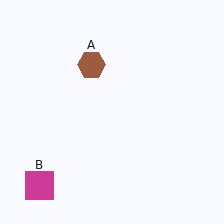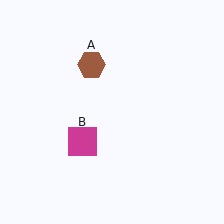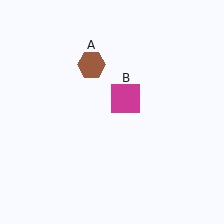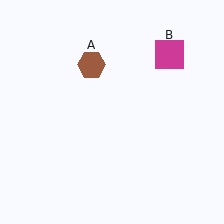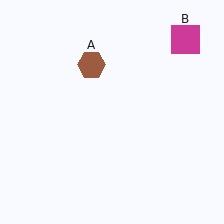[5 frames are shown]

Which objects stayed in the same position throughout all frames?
Brown hexagon (object A) remained stationary.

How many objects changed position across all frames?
1 object changed position: magenta square (object B).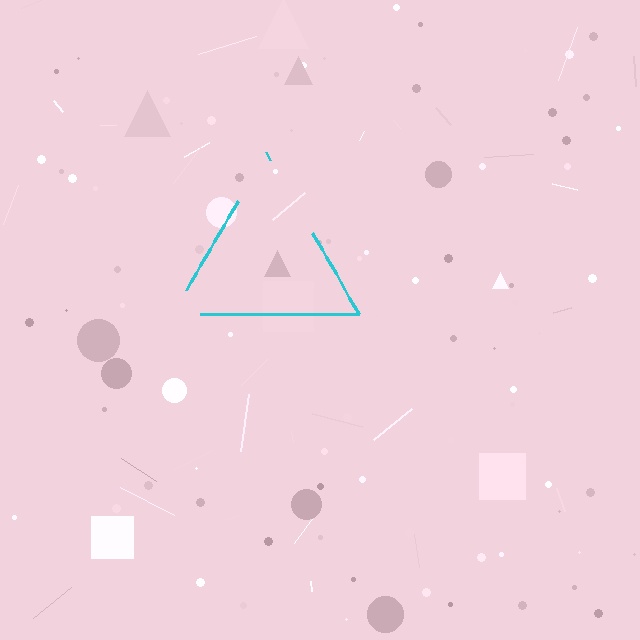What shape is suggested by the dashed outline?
The dashed outline suggests a triangle.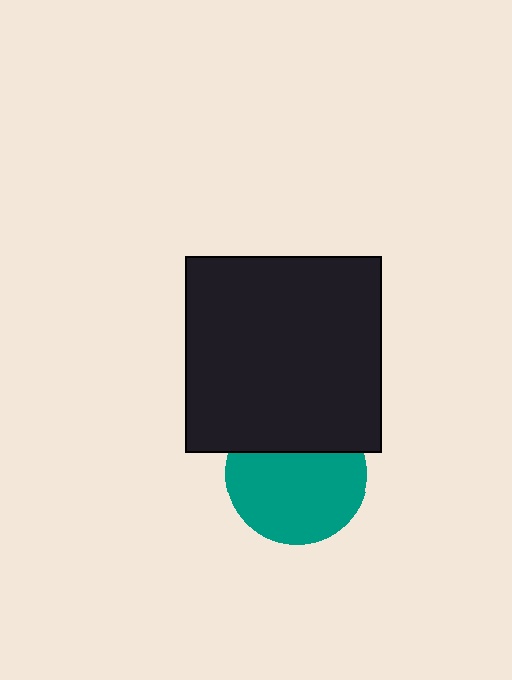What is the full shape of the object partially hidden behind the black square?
The partially hidden object is a teal circle.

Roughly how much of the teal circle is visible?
Most of it is visible (roughly 68%).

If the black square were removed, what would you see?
You would see the complete teal circle.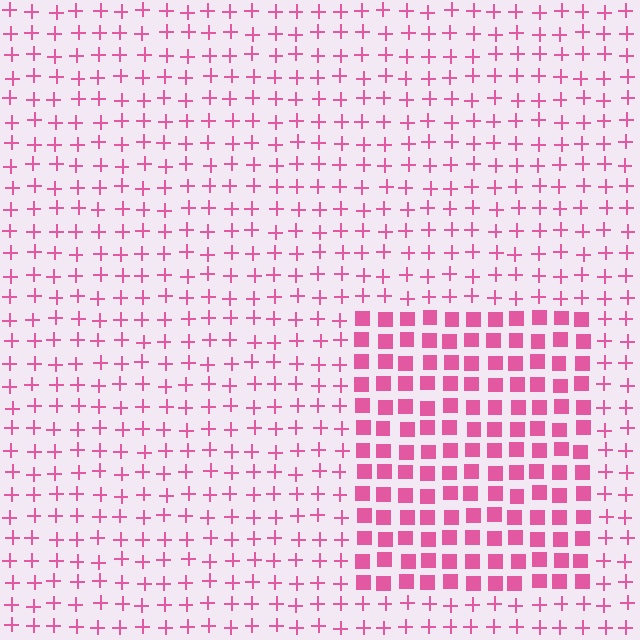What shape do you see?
I see a rectangle.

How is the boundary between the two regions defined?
The boundary is defined by a change in element shape: squares inside vs. plus signs outside. All elements share the same color and spacing.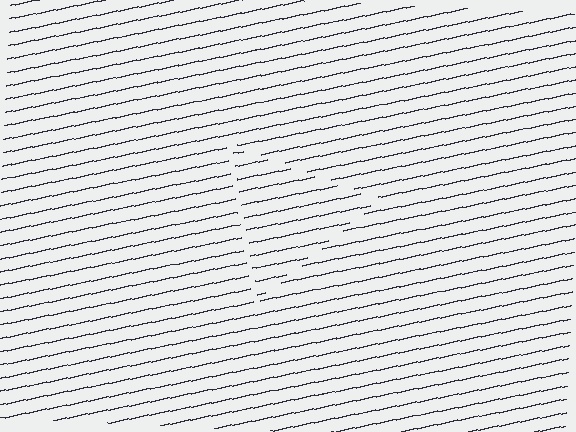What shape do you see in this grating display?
An illusory triangle. The interior of the shape contains the same grating, shifted by half a period — the contour is defined by the phase discontinuity where line-ends from the inner and outer gratings abut.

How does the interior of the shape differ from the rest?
The interior of the shape contains the same grating, shifted by half a period — the contour is defined by the phase discontinuity where line-ends from the inner and outer gratings abut.